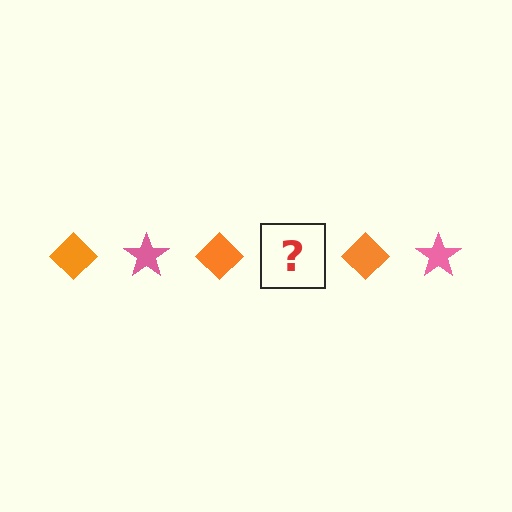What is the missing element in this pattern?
The missing element is a pink star.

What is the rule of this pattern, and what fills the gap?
The rule is that the pattern alternates between orange diamond and pink star. The gap should be filled with a pink star.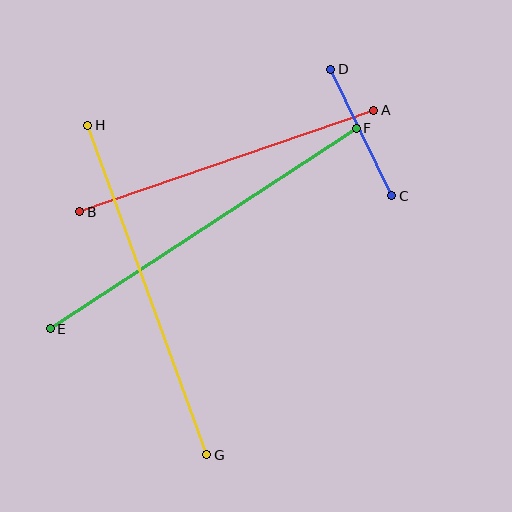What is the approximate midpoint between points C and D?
The midpoint is at approximately (361, 132) pixels.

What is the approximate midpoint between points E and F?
The midpoint is at approximately (203, 229) pixels.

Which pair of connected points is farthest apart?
Points E and F are farthest apart.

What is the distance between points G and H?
The distance is approximately 350 pixels.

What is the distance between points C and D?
The distance is approximately 141 pixels.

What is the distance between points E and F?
The distance is approximately 366 pixels.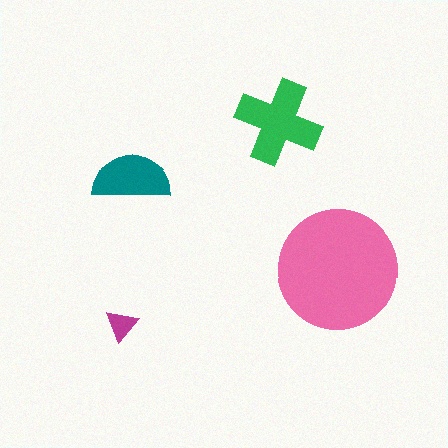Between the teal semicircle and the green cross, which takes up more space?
The green cross.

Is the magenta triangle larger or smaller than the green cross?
Smaller.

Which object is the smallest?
The magenta triangle.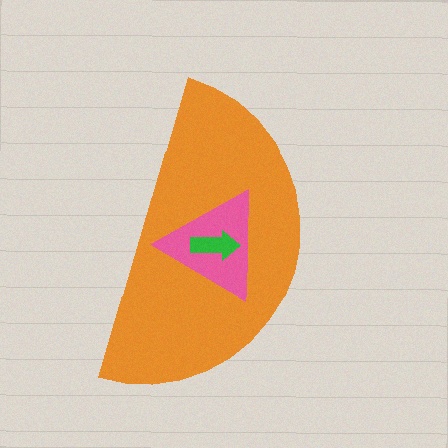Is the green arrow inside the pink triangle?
Yes.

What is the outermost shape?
The orange semicircle.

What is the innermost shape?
The green arrow.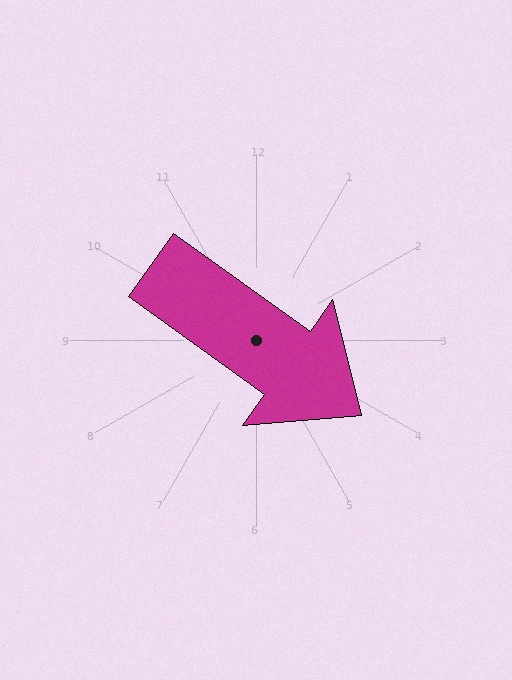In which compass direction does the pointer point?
Southeast.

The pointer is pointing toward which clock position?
Roughly 4 o'clock.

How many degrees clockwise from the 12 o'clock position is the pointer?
Approximately 126 degrees.